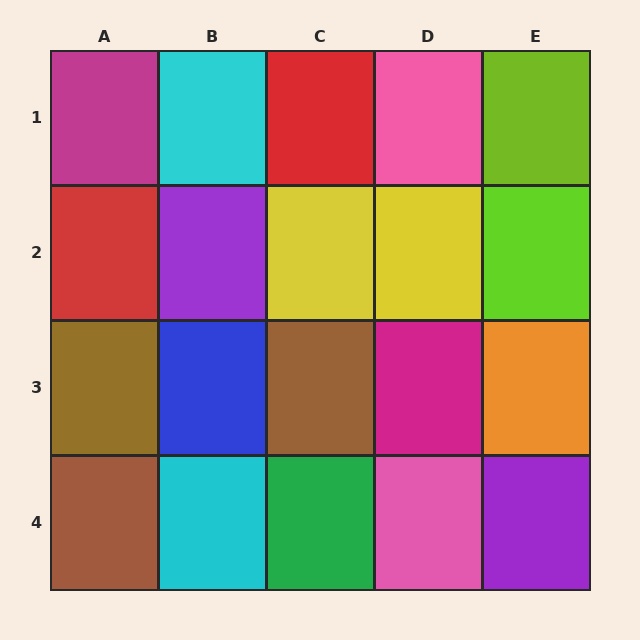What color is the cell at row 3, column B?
Blue.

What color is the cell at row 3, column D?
Magenta.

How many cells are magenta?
2 cells are magenta.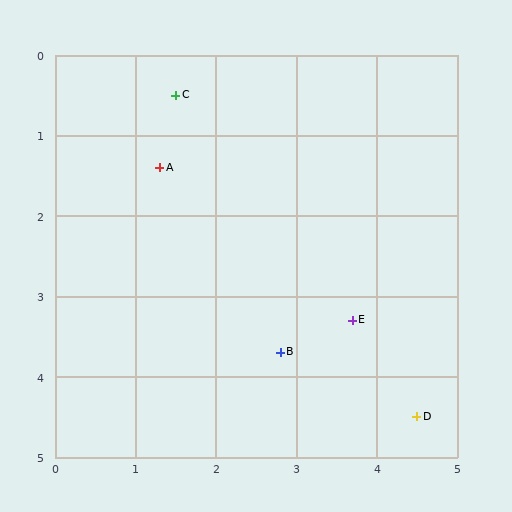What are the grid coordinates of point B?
Point B is at approximately (2.8, 3.7).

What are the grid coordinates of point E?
Point E is at approximately (3.7, 3.3).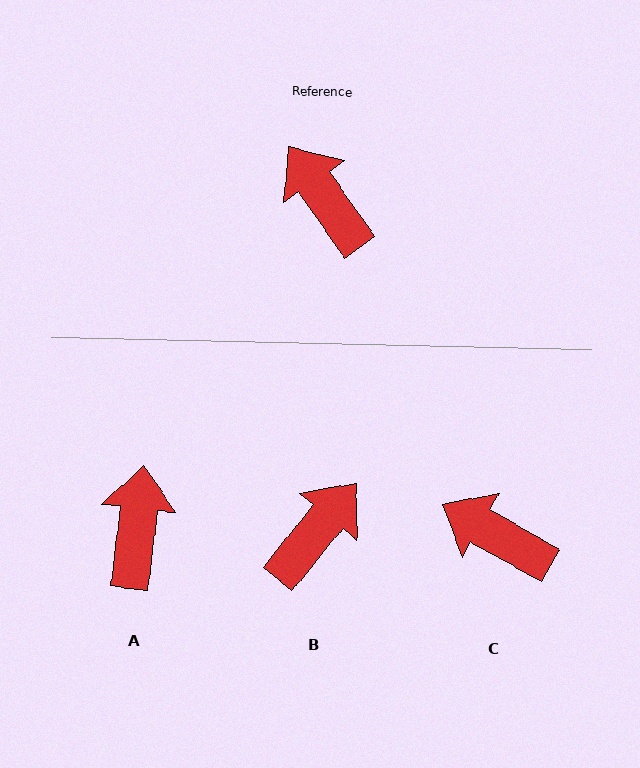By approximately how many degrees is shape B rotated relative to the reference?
Approximately 74 degrees clockwise.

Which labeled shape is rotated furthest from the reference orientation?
B, about 74 degrees away.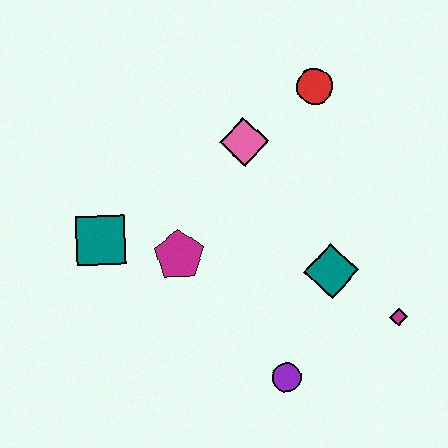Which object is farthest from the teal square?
The magenta diamond is farthest from the teal square.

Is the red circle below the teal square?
No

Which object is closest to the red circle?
The pink diamond is closest to the red circle.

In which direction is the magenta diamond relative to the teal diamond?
The magenta diamond is to the right of the teal diamond.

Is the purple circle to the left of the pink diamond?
No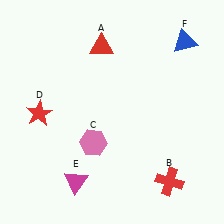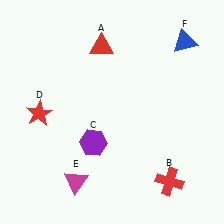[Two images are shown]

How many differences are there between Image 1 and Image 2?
There is 1 difference between the two images.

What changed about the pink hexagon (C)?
In Image 1, C is pink. In Image 2, it changed to purple.